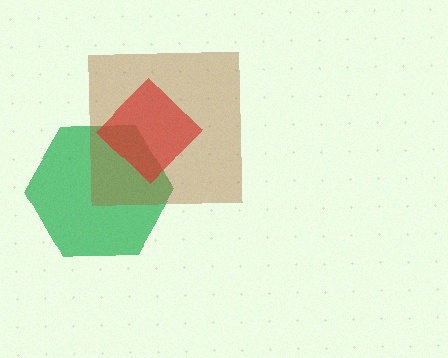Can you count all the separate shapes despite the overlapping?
Yes, there are 3 separate shapes.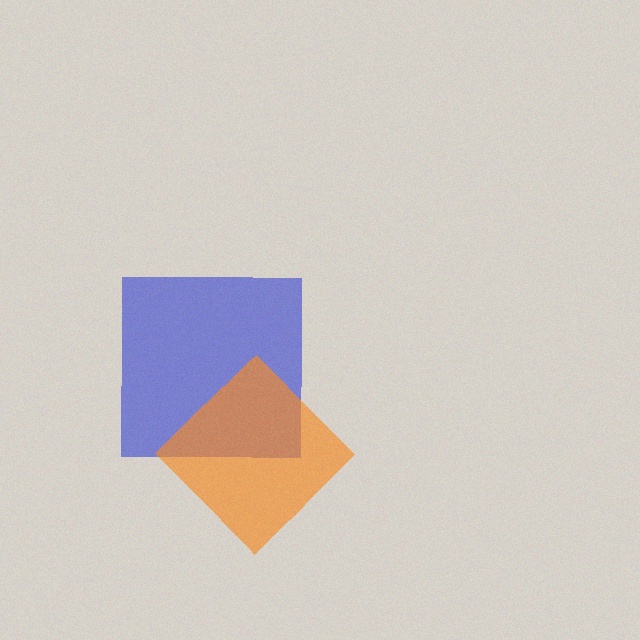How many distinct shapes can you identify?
There are 2 distinct shapes: a blue square, an orange diamond.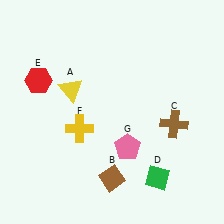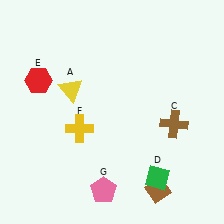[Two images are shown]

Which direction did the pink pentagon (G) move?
The pink pentagon (G) moved down.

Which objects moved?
The objects that moved are: the brown diamond (B), the pink pentagon (G).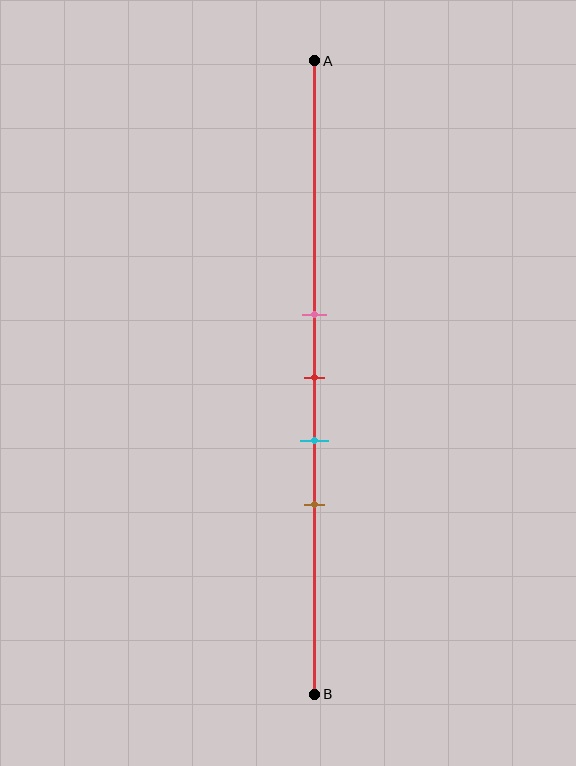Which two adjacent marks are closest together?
The pink and red marks are the closest adjacent pair.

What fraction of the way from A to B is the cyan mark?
The cyan mark is approximately 60% (0.6) of the way from A to B.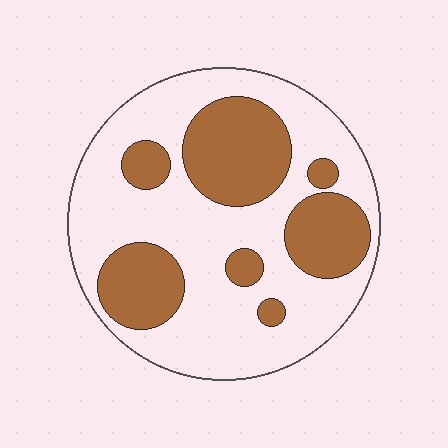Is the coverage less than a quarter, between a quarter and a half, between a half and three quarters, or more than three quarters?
Between a quarter and a half.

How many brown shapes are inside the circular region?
7.